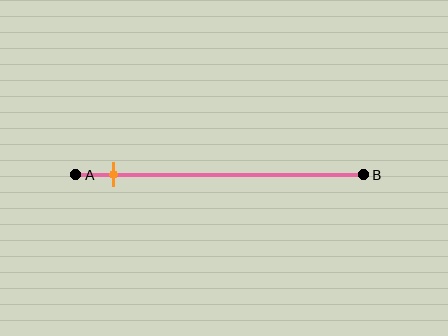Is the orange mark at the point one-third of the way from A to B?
No, the mark is at about 15% from A, not at the 33% one-third point.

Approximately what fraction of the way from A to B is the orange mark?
The orange mark is approximately 15% of the way from A to B.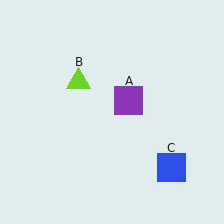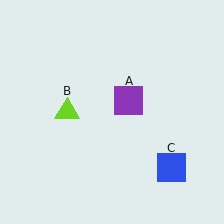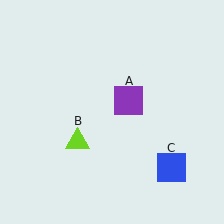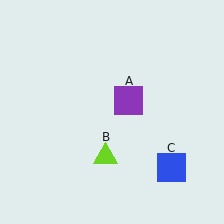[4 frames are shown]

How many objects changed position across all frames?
1 object changed position: lime triangle (object B).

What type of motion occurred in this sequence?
The lime triangle (object B) rotated counterclockwise around the center of the scene.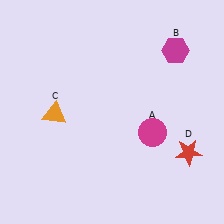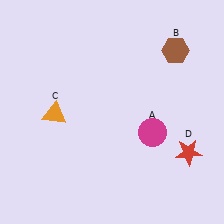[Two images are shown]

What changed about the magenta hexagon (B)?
In Image 1, B is magenta. In Image 2, it changed to brown.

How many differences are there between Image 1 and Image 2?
There is 1 difference between the two images.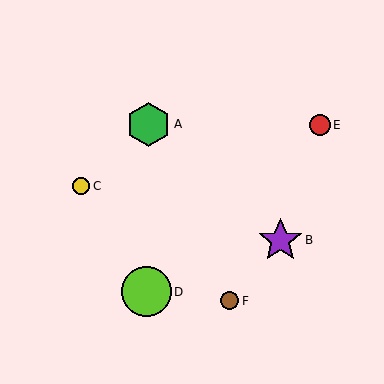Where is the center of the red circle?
The center of the red circle is at (320, 125).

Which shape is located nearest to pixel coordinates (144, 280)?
The lime circle (labeled D) at (146, 292) is nearest to that location.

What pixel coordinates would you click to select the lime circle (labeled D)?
Click at (146, 292) to select the lime circle D.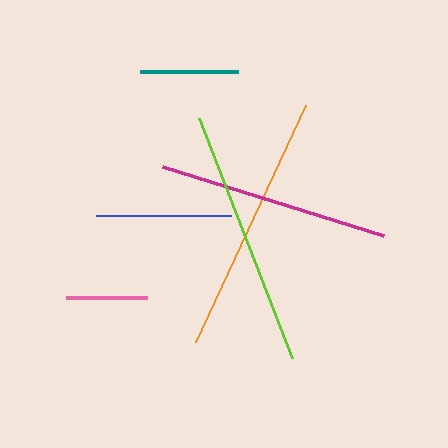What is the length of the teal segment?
The teal segment is approximately 99 pixels long.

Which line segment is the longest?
The orange line is the longest at approximately 262 pixels.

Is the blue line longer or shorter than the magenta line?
The magenta line is longer than the blue line.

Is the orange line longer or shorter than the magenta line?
The orange line is longer than the magenta line.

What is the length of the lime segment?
The lime segment is approximately 257 pixels long.